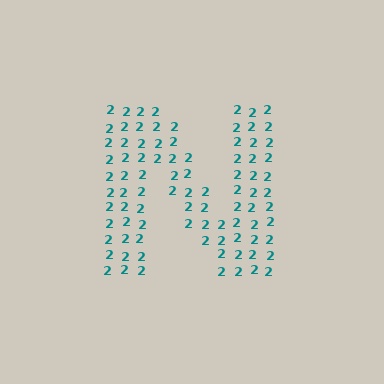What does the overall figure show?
The overall figure shows the letter N.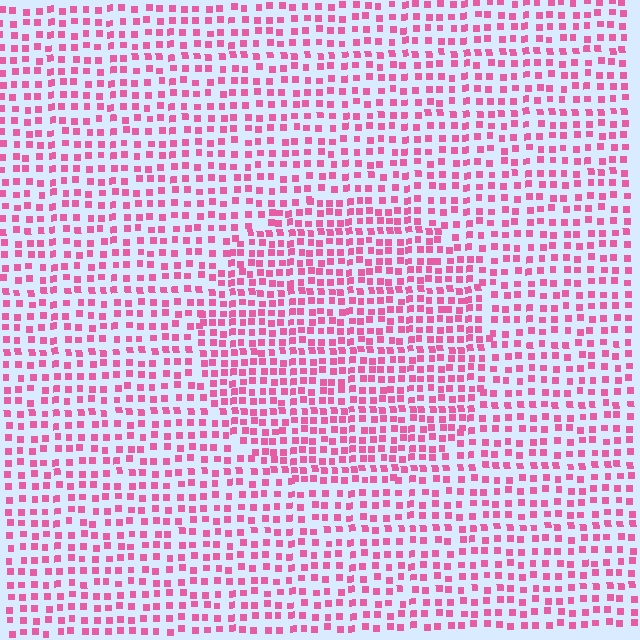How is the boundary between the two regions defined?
The boundary is defined by a change in element density (approximately 1.5x ratio). All elements are the same color, size, and shape.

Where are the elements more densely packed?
The elements are more densely packed inside the circle boundary.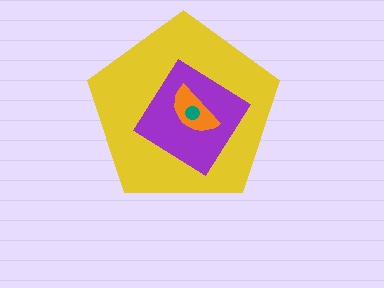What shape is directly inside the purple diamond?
The orange semicircle.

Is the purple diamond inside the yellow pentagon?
Yes.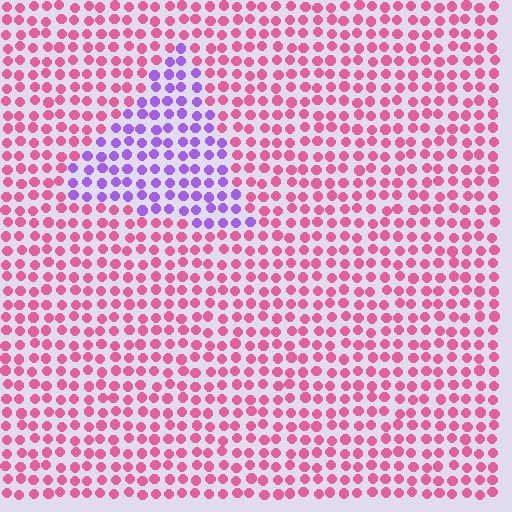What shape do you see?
I see a triangle.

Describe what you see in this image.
The image is filled with small pink elements in a uniform arrangement. A triangle-shaped region is visible where the elements are tinted to a slightly different hue, forming a subtle color boundary.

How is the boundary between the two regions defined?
The boundary is defined purely by a slight shift in hue (about 60 degrees). Spacing, size, and orientation are identical on both sides.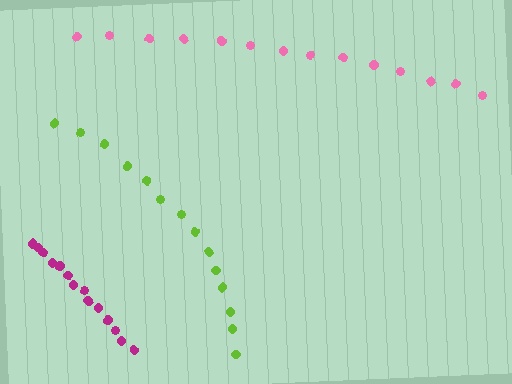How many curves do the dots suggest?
There are 3 distinct paths.